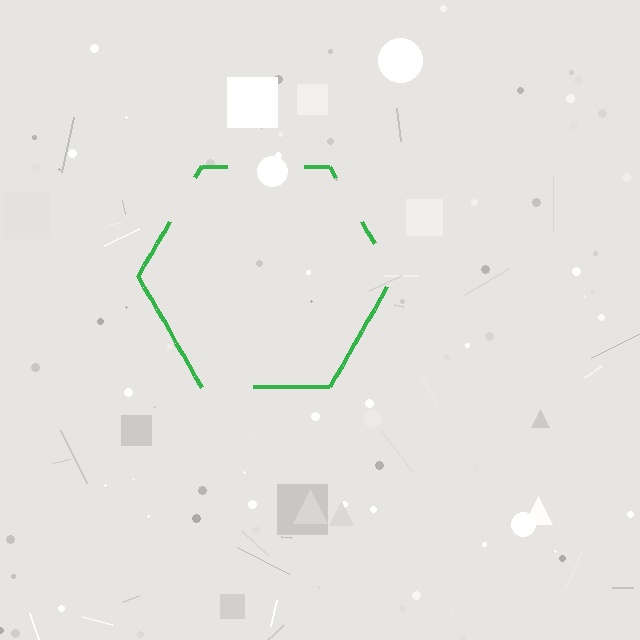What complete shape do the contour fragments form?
The contour fragments form a hexagon.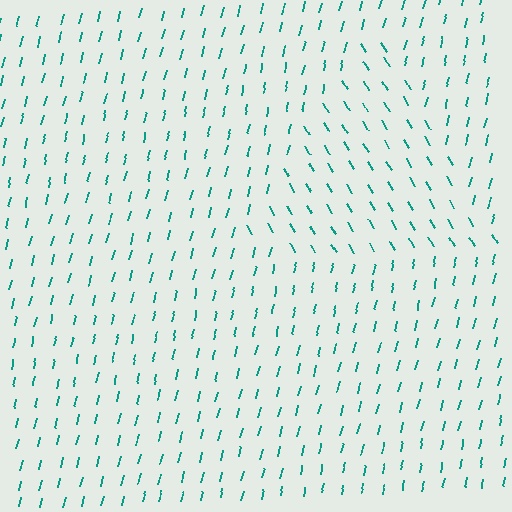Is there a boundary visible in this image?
Yes, there is a texture boundary formed by a change in line orientation.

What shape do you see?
I see a triangle.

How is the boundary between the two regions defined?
The boundary is defined purely by a change in line orientation (approximately 45 degrees difference). All lines are the same color and thickness.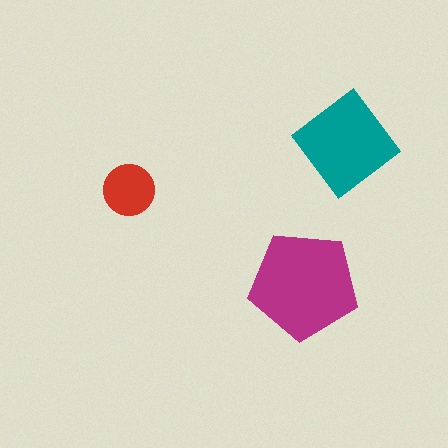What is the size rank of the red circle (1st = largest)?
3rd.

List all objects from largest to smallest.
The magenta pentagon, the teal diamond, the red circle.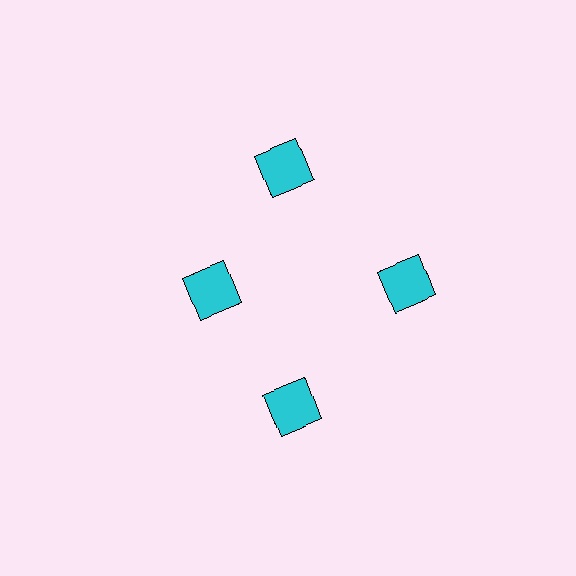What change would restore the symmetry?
The symmetry would be restored by moving it outward, back onto the ring so that all 4 squares sit at equal angles and equal distance from the center.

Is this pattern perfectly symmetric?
No. The 4 cyan squares are arranged in a ring, but one element near the 9 o'clock position is pulled inward toward the center, breaking the 4-fold rotational symmetry.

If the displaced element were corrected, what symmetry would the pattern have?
It would have 4-fold rotational symmetry — the pattern would map onto itself every 90 degrees.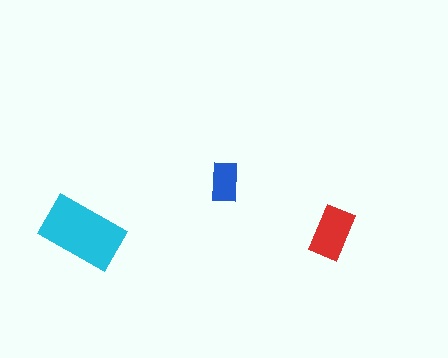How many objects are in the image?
There are 3 objects in the image.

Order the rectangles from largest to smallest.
the cyan one, the red one, the blue one.